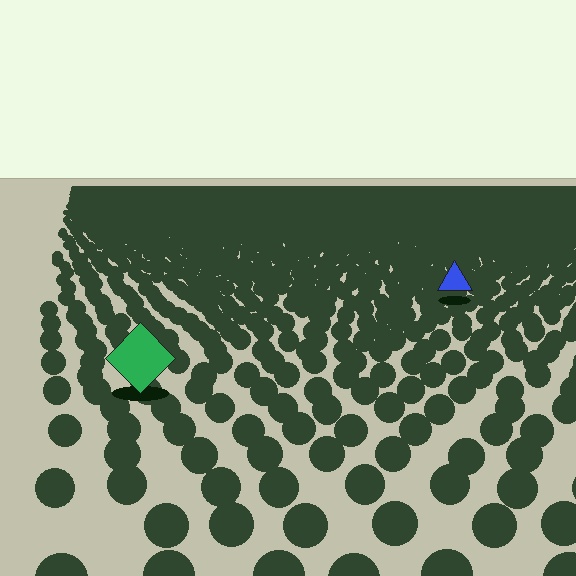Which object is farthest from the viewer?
The blue triangle is farthest from the viewer. It appears smaller and the ground texture around it is denser.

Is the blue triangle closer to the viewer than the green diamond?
No. The green diamond is closer — you can tell from the texture gradient: the ground texture is coarser near it.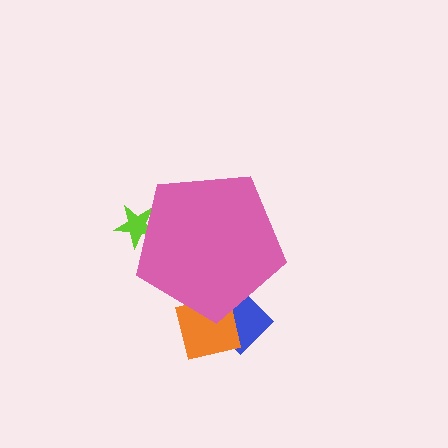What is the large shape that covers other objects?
A pink pentagon.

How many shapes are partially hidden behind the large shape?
3 shapes are partially hidden.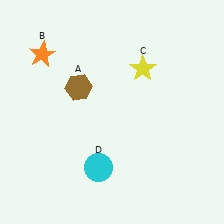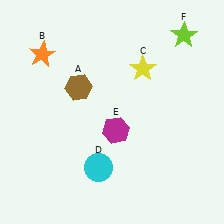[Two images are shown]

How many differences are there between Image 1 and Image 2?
There are 2 differences between the two images.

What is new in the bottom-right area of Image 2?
A magenta hexagon (E) was added in the bottom-right area of Image 2.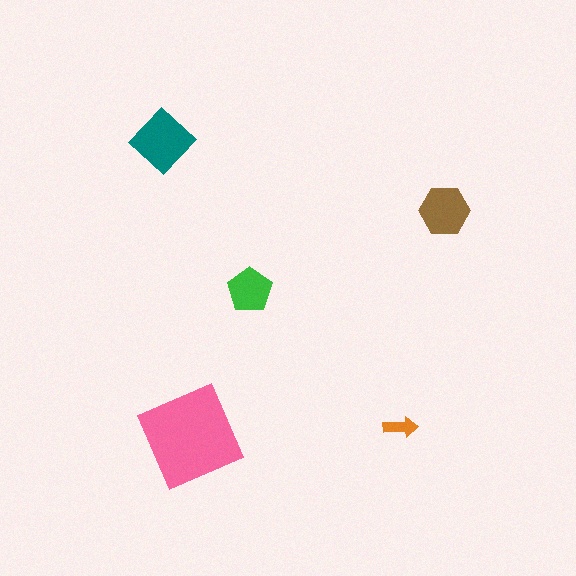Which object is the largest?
The pink diamond.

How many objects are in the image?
There are 5 objects in the image.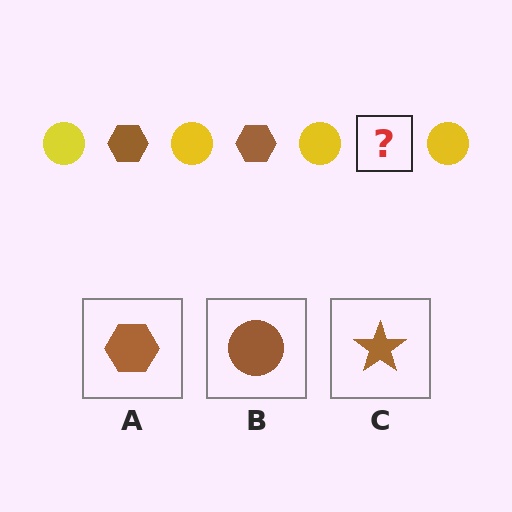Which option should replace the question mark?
Option A.